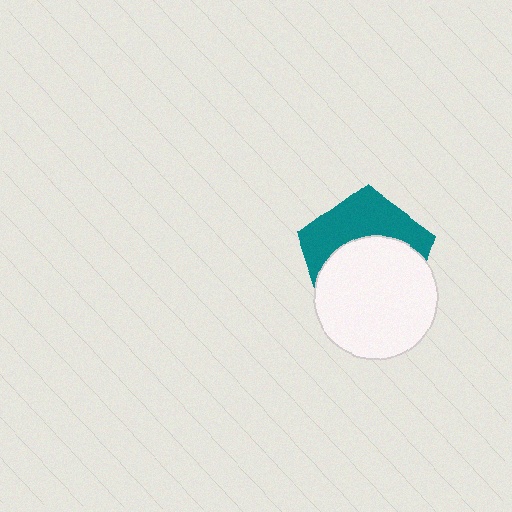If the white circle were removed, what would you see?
You would see the complete teal pentagon.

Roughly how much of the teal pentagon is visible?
A small part of it is visible (roughly 43%).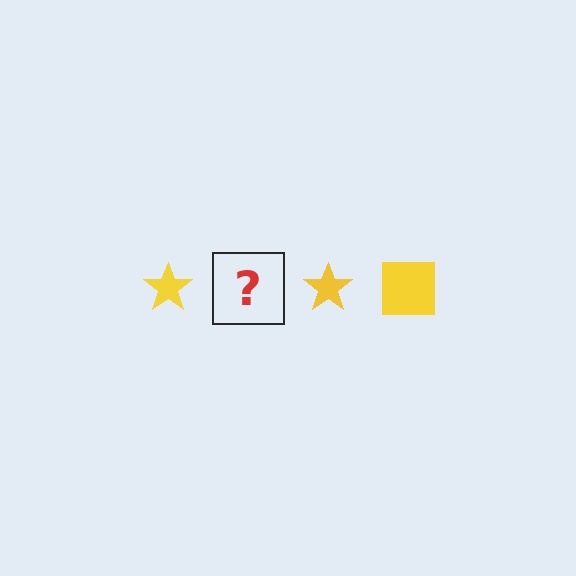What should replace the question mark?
The question mark should be replaced with a yellow square.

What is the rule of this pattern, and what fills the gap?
The rule is that the pattern cycles through star, square shapes in yellow. The gap should be filled with a yellow square.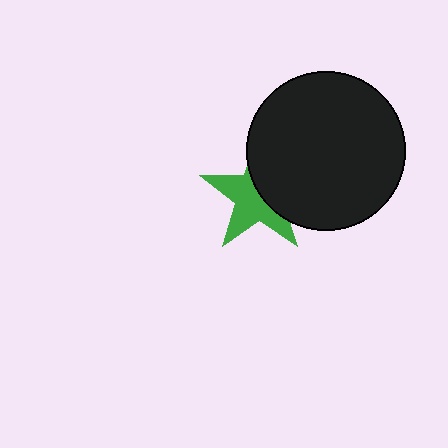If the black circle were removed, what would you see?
You would see the complete green star.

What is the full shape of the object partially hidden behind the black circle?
The partially hidden object is a green star.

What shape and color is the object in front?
The object in front is a black circle.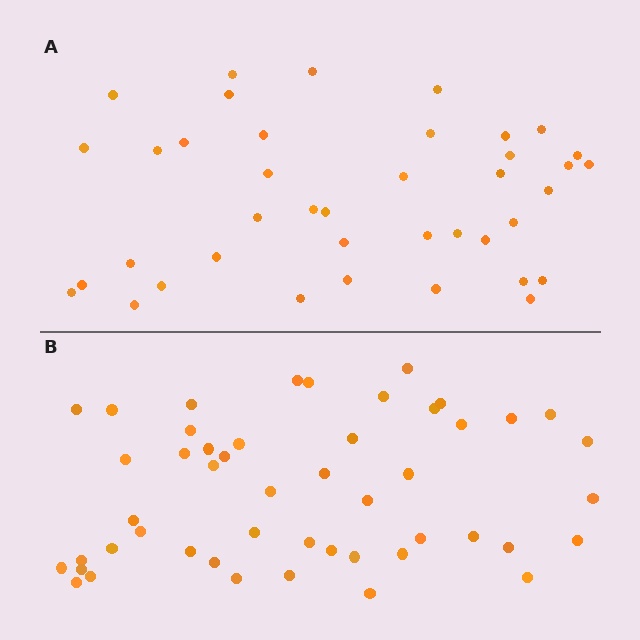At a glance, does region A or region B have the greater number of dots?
Region B (the bottom region) has more dots.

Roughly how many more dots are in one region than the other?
Region B has roughly 8 or so more dots than region A.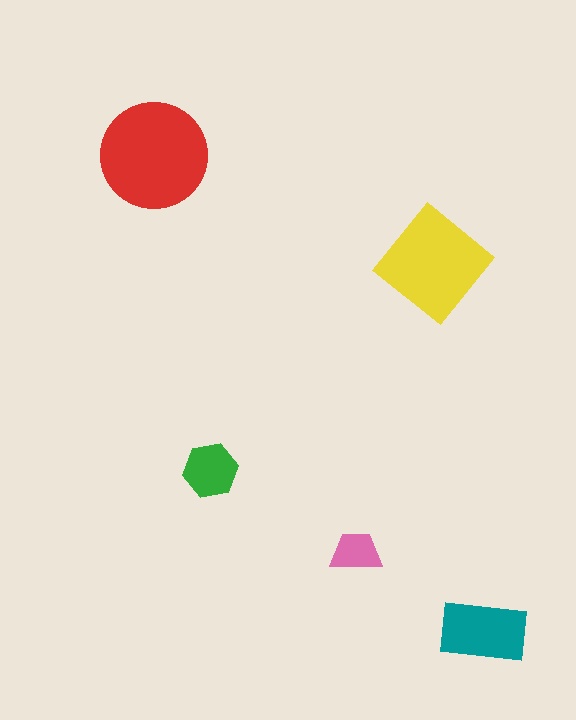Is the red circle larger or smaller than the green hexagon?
Larger.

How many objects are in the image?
There are 5 objects in the image.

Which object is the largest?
The red circle.